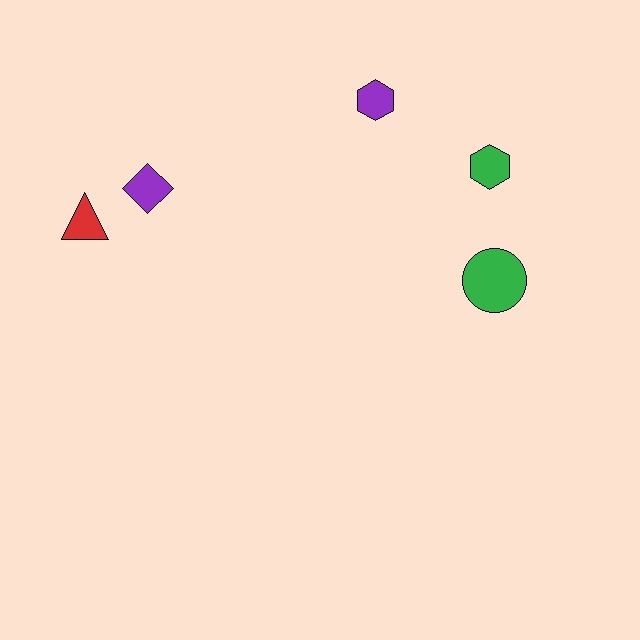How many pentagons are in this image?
There are no pentagons.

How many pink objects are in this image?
There are no pink objects.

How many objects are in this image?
There are 5 objects.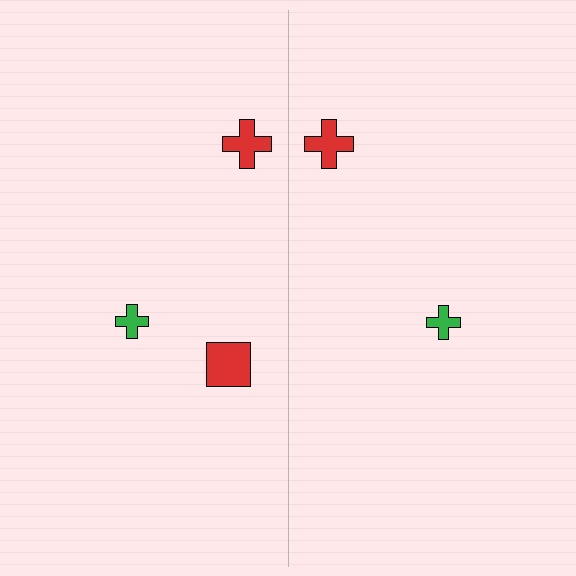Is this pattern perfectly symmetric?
No, the pattern is not perfectly symmetric. A red square is missing from the right side.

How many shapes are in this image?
There are 5 shapes in this image.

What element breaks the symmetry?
A red square is missing from the right side.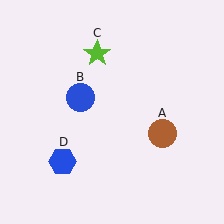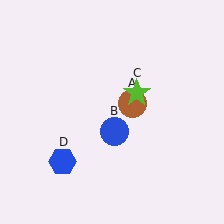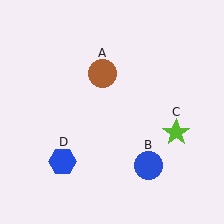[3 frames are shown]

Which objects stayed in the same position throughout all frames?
Blue hexagon (object D) remained stationary.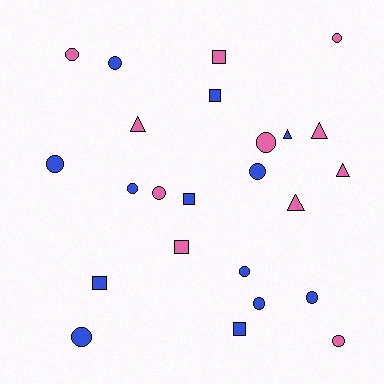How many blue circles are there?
There are 8 blue circles.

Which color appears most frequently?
Blue, with 13 objects.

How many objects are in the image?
There are 24 objects.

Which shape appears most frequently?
Circle, with 13 objects.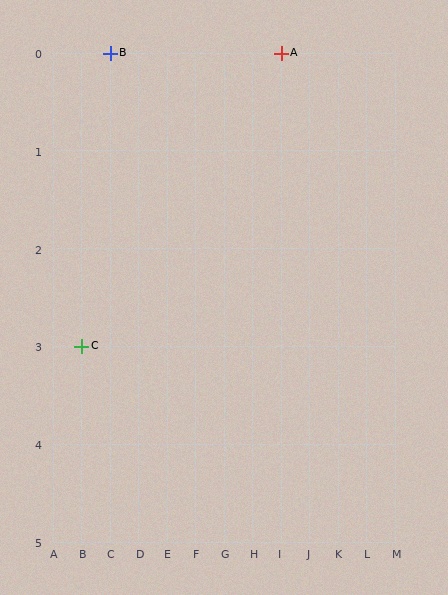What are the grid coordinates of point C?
Point C is at grid coordinates (B, 3).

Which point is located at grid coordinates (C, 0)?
Point B is at (C, 0).